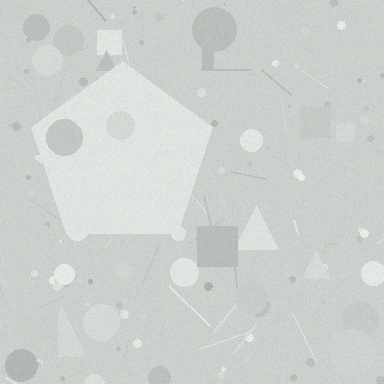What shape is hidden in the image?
A pentagon is hidden in the image.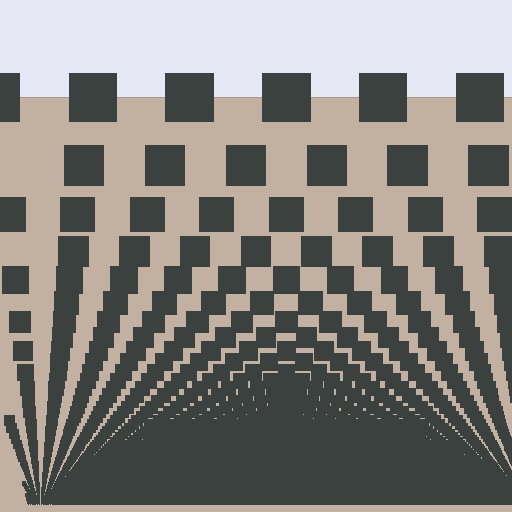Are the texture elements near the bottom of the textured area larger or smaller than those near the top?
Smaller. The gradient is inverted — elements near the bottom are smaller and denser.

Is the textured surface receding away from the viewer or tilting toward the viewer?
The surface appears to tilt toward the viewer. Texture elements get larger and sparser toward the top.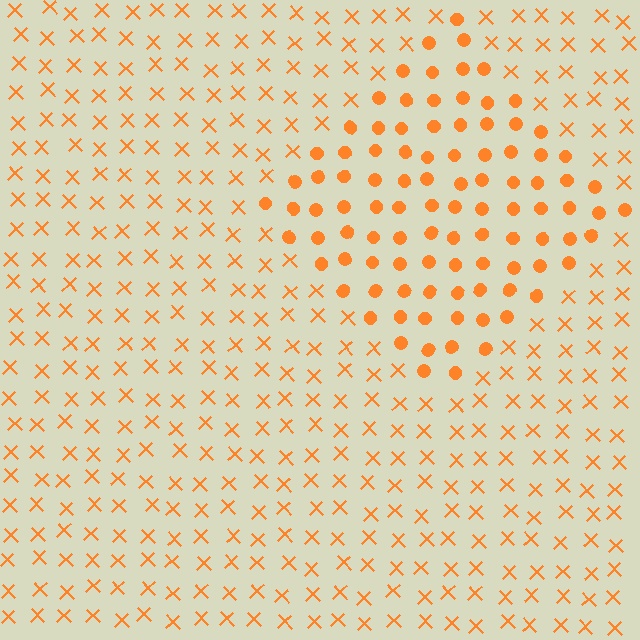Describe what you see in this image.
The image is filled with small orange elements arranged in a uniform grid. A diamond-shaped region contains circles, while the surrounding area contains X marks. The boundary is defined purely by the change in element shape.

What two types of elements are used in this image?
The image uses circles inside the diamond region and X marks outside it.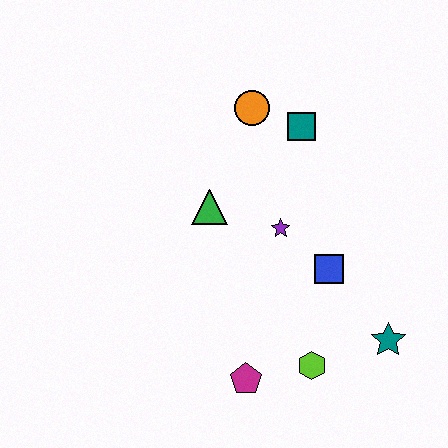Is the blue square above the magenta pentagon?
Yes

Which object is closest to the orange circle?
The teal square is closest to the orange circle.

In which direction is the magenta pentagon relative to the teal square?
The magenta pentagon is below the teal square.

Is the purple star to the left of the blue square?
Yes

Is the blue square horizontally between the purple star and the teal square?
No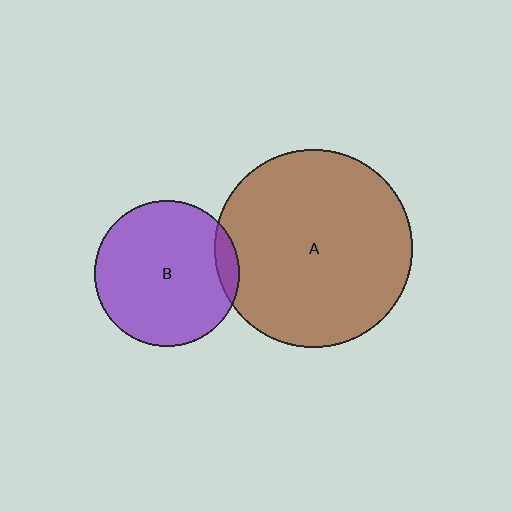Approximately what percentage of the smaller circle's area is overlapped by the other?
Approximately 10%.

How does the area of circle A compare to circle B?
Approximately 1.8 times.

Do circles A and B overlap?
Yes.